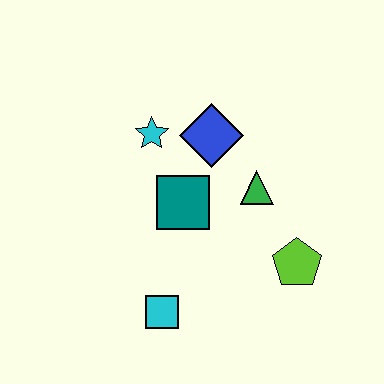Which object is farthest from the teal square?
The lime pentagon is farthest from the teal square.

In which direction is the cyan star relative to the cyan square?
The cyan star is above the cyan square.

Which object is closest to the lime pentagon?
The green triangle is closest to the lime pentagon.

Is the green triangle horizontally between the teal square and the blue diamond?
No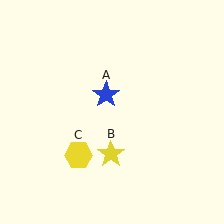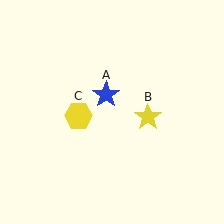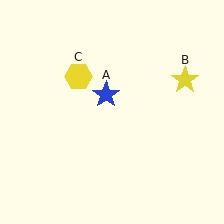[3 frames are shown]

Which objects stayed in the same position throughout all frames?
Blue star (object A) remained stationary.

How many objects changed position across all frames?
2 objects changed position: yellow star (object B), yellow hexagon (object C).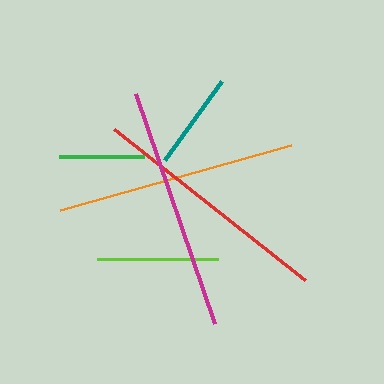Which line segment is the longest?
The red line is the longest at approximately 243 pixels.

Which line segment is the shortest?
The green line is the shortest at approximately 85 pixels.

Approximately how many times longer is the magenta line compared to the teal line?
The magenta line is approximately 2.5 times the length of the teal line.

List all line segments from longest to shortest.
From longest to shortest: red, magenta, orange, lime, teal, green.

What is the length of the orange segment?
The orange segment is approximately 240 pixels long.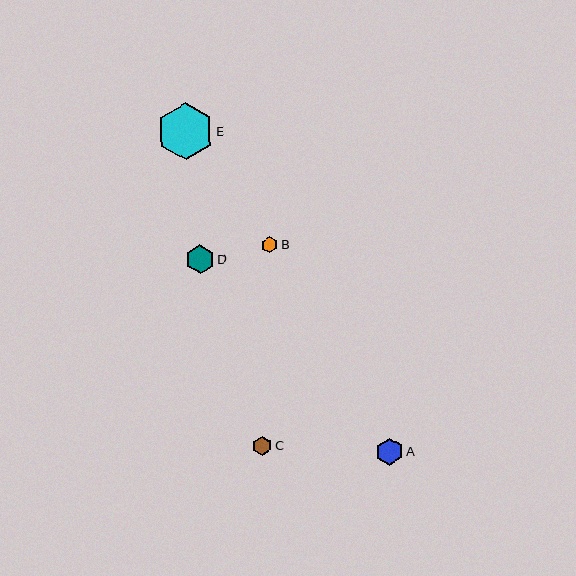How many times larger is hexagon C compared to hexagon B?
Hexagon C is approximately 1.2 times the size of hexagon B.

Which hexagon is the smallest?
Hexagon B is the smallest with a size of approximately 16 pixels.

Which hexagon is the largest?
Hexagon E is the largest with a size of approximately 56 pixels.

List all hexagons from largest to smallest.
From largest to smallest: E, D, A, C, B.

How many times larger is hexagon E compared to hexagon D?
Hexagon E is approximately 2.0 times the size of hexagon D.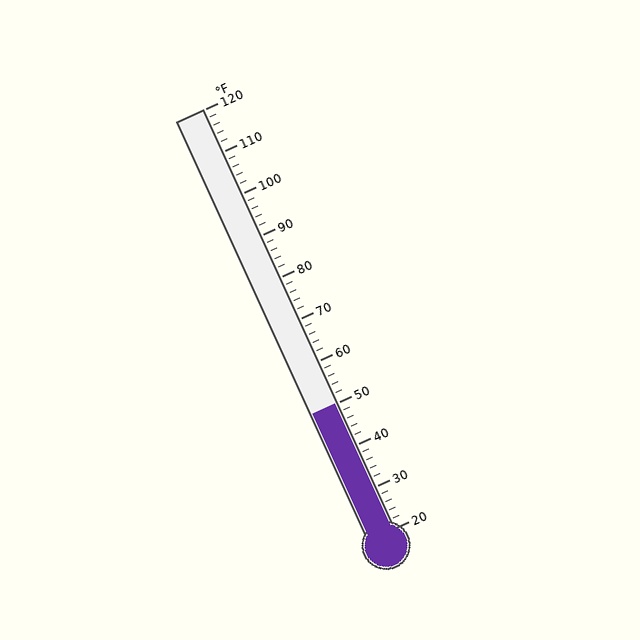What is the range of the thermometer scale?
The thermometer scale ranges from 20°F to 120°F.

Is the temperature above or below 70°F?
The temperature is below 70°F.